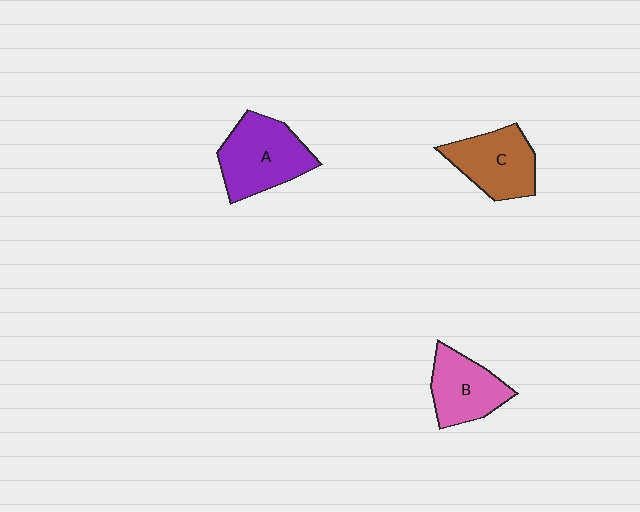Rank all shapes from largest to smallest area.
From largest to smallest: A (purple), C (brown), B (pink).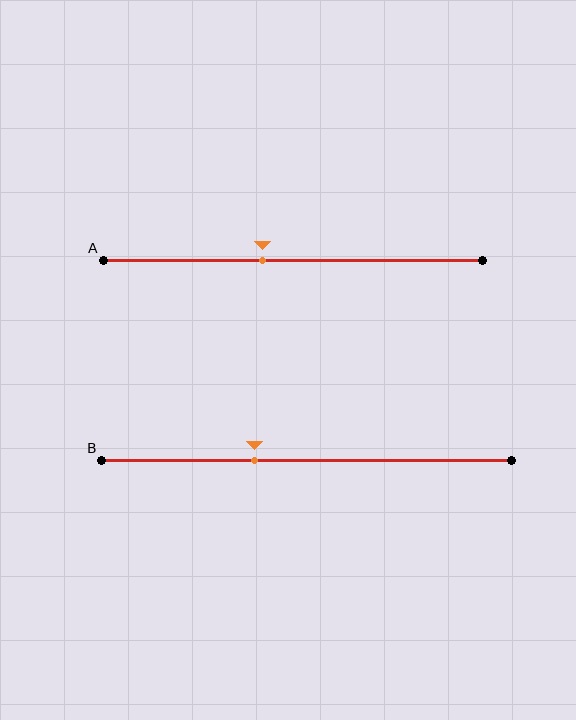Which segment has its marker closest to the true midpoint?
Segment A has its marker closest to the true midpoint.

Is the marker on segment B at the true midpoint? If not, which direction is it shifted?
No, the marker on segment B is shifted to the left by about 13% of the segment length.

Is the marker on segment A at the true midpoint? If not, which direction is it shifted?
No, the marker on segment A is shifted to the left by about 8% of the segment length.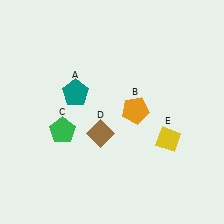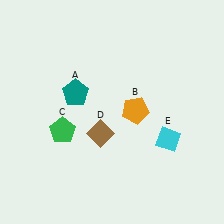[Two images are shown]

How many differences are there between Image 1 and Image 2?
There is 1 difference between the two images.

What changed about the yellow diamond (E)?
In Image 1, E is yellow. In Image 2, it changed to cyan.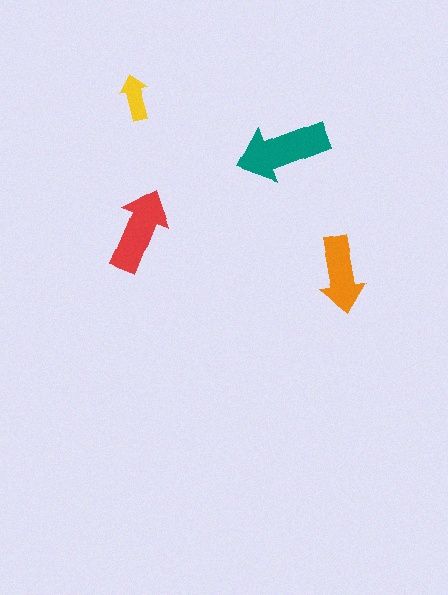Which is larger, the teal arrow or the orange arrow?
The teal one.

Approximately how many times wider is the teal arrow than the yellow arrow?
About 2 times wider.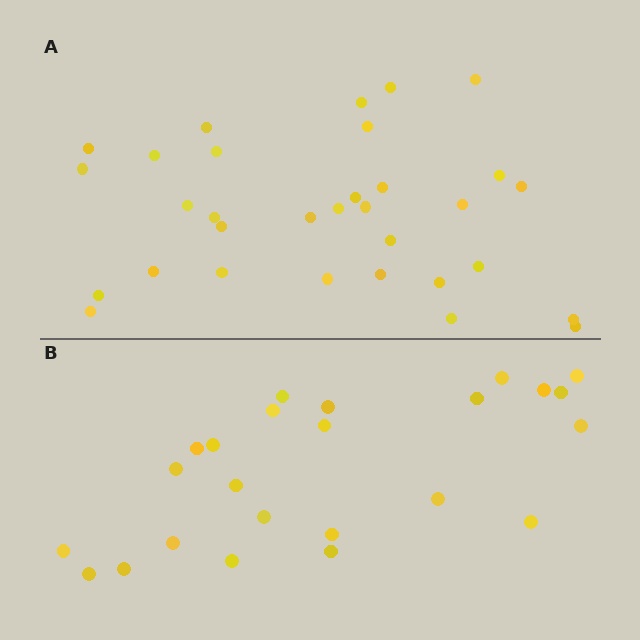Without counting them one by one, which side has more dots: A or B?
Region A (the top region) has more dots.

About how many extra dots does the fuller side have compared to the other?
Region A has roughly 8 or so more dots than region B.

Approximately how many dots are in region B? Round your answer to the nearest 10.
About 20 dots. (The exact count is 24, which rounds to 20.)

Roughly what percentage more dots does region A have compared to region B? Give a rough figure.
About 35% more.